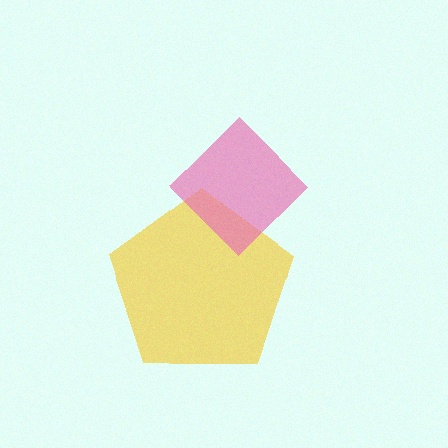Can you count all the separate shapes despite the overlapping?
Yes, there are 2 separate shapes.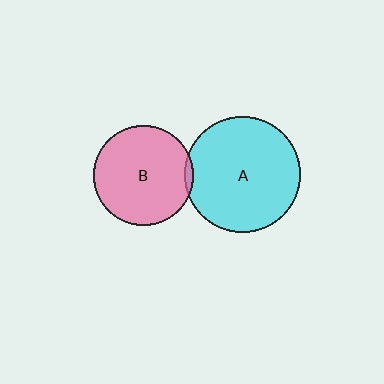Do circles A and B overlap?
Yes.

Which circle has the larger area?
Circle A (cyan).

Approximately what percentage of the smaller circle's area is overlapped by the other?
Approximately 5%.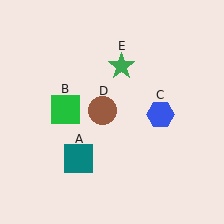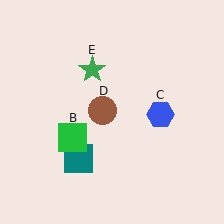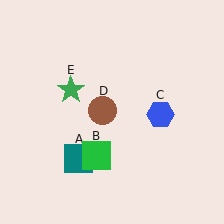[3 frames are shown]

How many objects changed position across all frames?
2 objects changed position: green square (object B), green star (object E).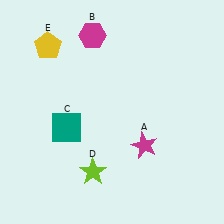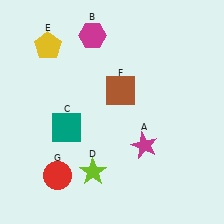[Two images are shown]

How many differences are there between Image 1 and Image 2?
There are 2 differences between the two images.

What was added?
A brown square (F), a red circle (G) were added in Image 2.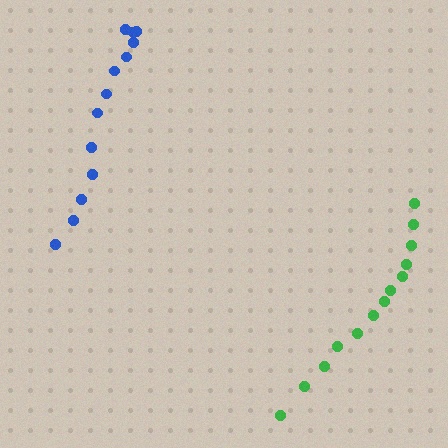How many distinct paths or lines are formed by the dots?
There are 2 distinct paths.